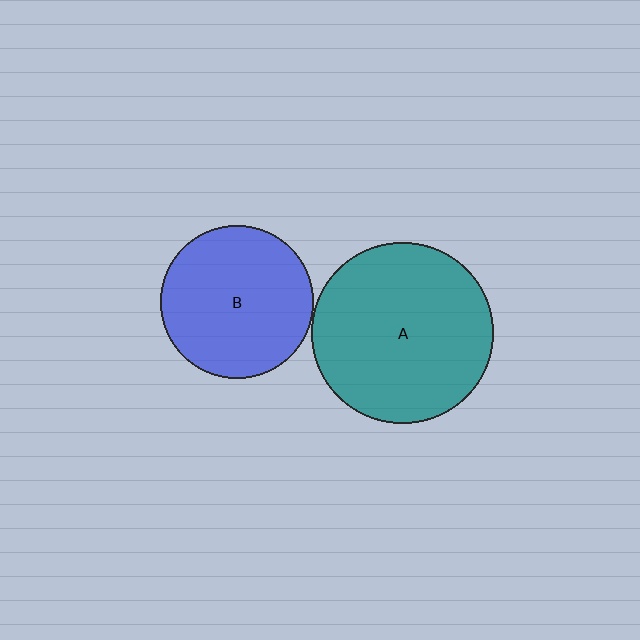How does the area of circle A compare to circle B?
Approximately 1.4 times.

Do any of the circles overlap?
No, none of the circles overlap.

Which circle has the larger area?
Circle A (teal).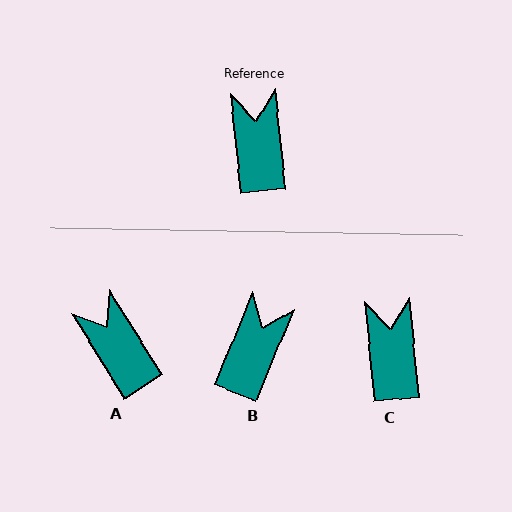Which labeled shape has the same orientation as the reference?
C.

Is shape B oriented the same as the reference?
No, it is off by about 28 degrees.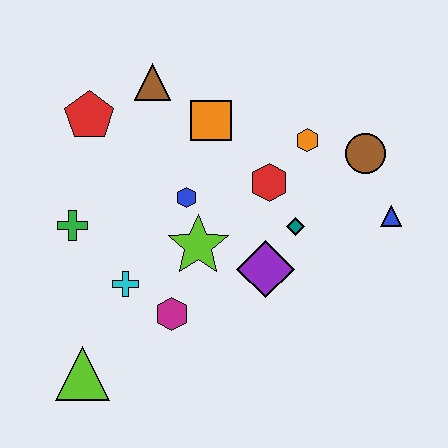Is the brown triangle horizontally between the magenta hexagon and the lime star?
No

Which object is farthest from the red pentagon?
The blue triangle is farthest from the red pentagon.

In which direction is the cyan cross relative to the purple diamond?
The cyan cross is to the left of the purple diamond.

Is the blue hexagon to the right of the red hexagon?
No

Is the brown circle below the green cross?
No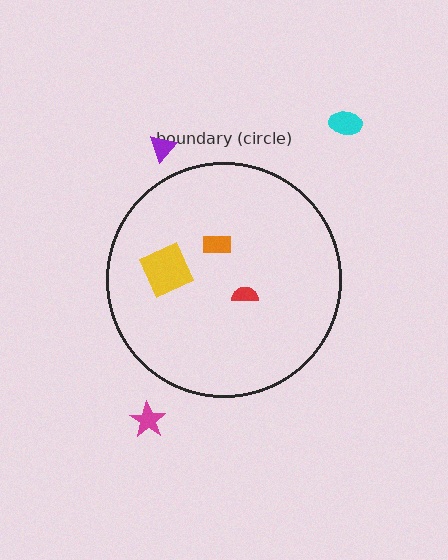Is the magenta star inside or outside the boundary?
Outside.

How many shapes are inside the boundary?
3 inside, 3 outside.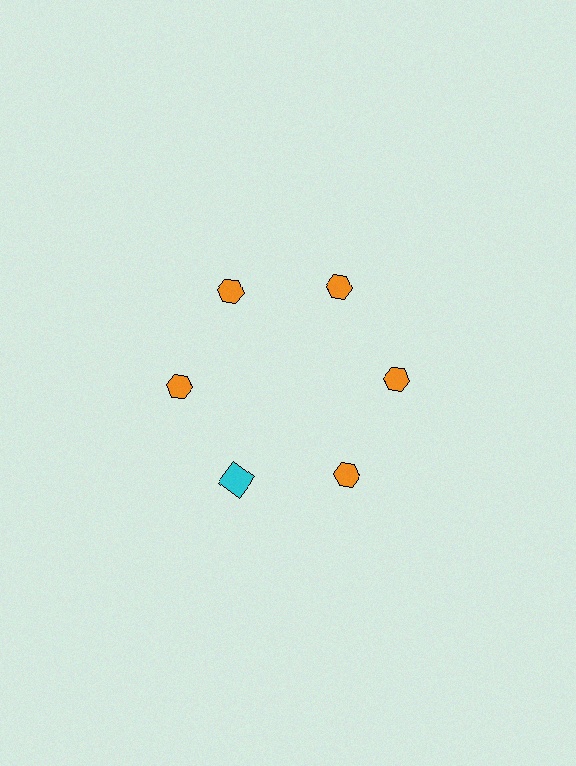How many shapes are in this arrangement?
There are 6 shapes arranged in a ring pattern.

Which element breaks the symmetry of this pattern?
The cyan square at roughly the 7 o'clock position breaks the symmetry. All other shapes are orange hexagons.